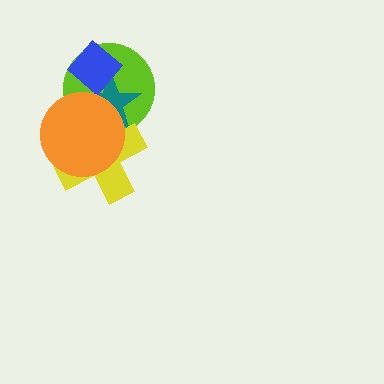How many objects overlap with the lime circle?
4 objects overlap with the lime circle.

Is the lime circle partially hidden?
Yes, it is partially covered by another shape.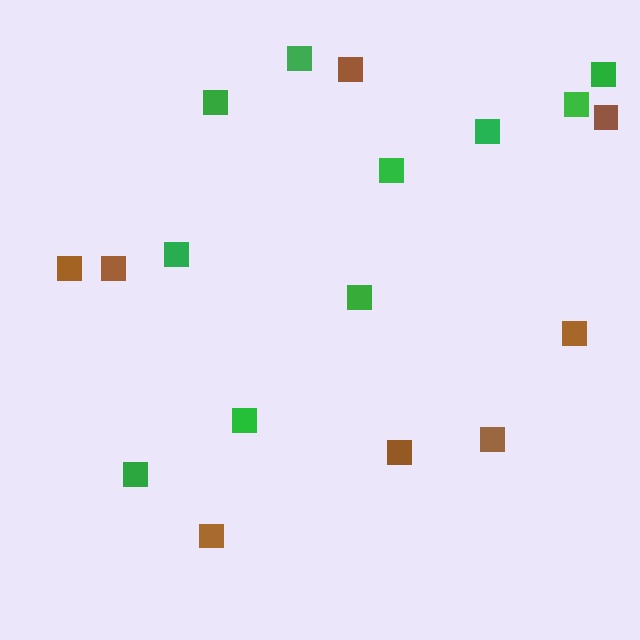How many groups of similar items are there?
There are 2 groups: one group of green squares (10) and one group of brown squares (8).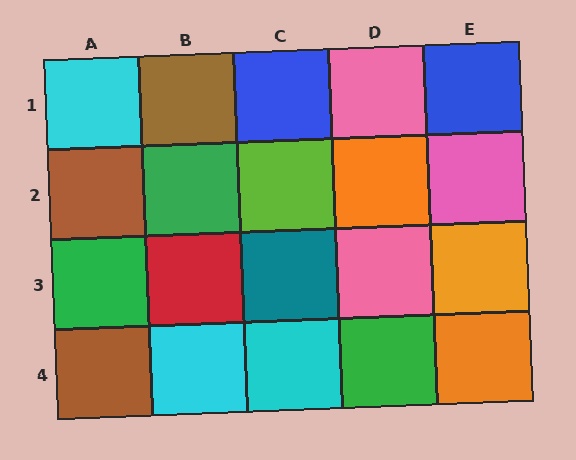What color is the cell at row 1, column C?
Blue.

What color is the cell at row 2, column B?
Green.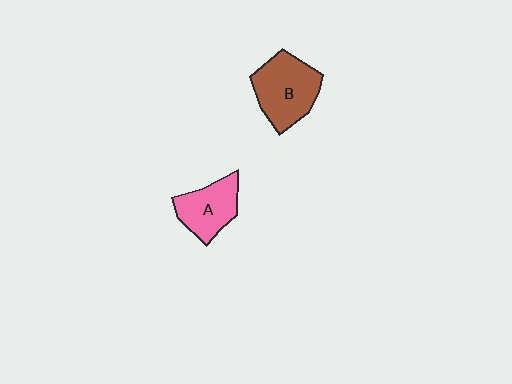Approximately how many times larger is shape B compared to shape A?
Approximately 1.3 times.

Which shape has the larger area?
Shape B (brown).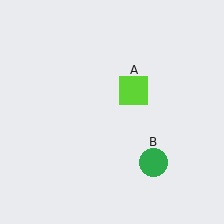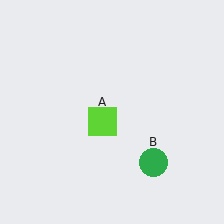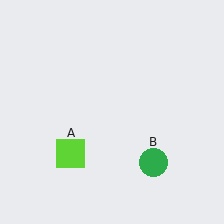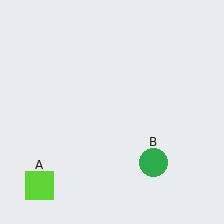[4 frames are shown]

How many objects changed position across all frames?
1 object changed position: lime square (object A).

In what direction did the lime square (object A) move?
The lime square (object A) moved down and to the left.